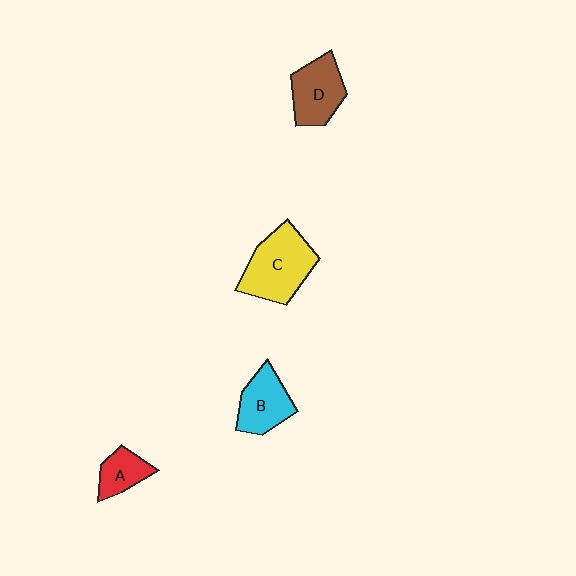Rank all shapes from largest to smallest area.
From largest to smallest: C (yellow), D (brown), B (cyan), A (red).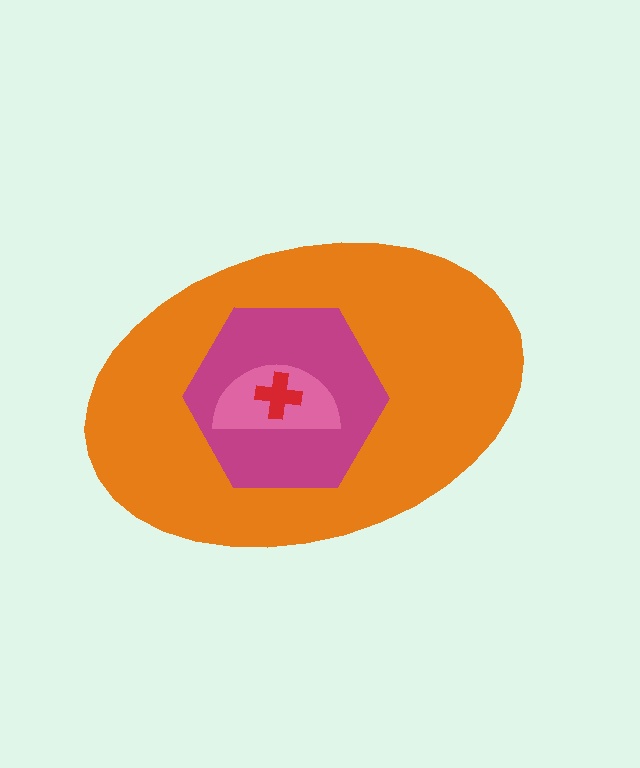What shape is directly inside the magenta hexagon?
The pink semicircle.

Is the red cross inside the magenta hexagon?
Yes.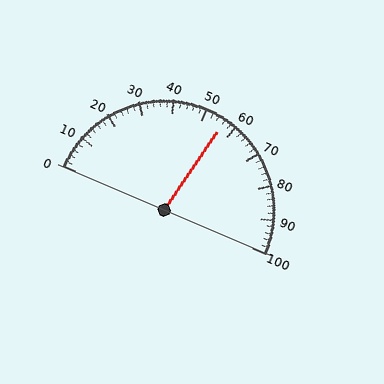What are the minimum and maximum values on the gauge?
The gauge ranges from 0 to 100.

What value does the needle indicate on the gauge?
The needle indicates approximately 56.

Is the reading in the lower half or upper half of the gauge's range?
The reading is in the upper half of the range (0 to 100).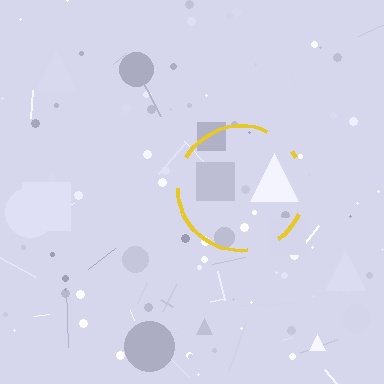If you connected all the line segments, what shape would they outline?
They would outline a circle.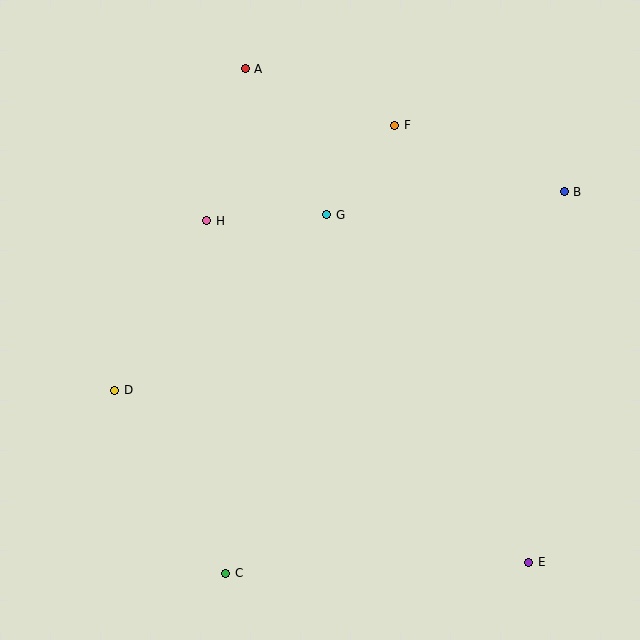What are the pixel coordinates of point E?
Point E is at (529, 562).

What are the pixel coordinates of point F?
Point F is at (395, 125).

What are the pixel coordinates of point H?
Point H is at (207, 221).